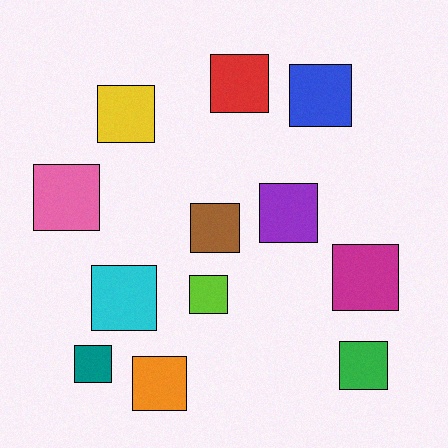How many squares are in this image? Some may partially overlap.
There are 12 squares.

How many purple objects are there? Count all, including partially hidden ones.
There is 1 purple object.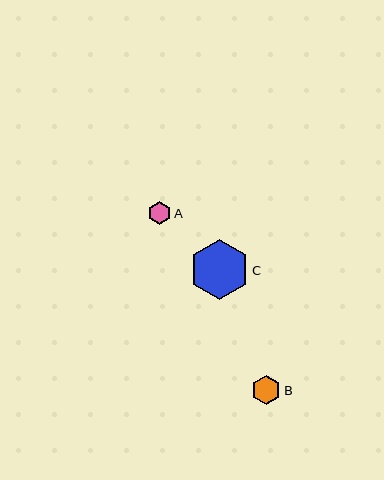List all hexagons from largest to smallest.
From largest to smallest: C, B, A.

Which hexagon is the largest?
Hexagon C is the largest with a size of approximately 60 pixels.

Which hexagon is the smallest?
Hexagon A is the smallest with a size of approximately 23 pixels.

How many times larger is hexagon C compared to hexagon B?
Hexagon C is approximately 2.1 times the size of hexagon B.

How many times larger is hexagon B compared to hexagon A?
Hexagon B is approximately 1.3 times the size of hexagon A.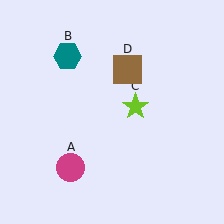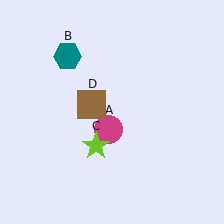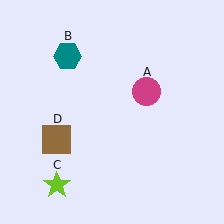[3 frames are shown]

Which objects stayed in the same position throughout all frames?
Teal hexagon (object B) remained stationary.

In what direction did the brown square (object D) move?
The brown square (object D) moved down and to the left.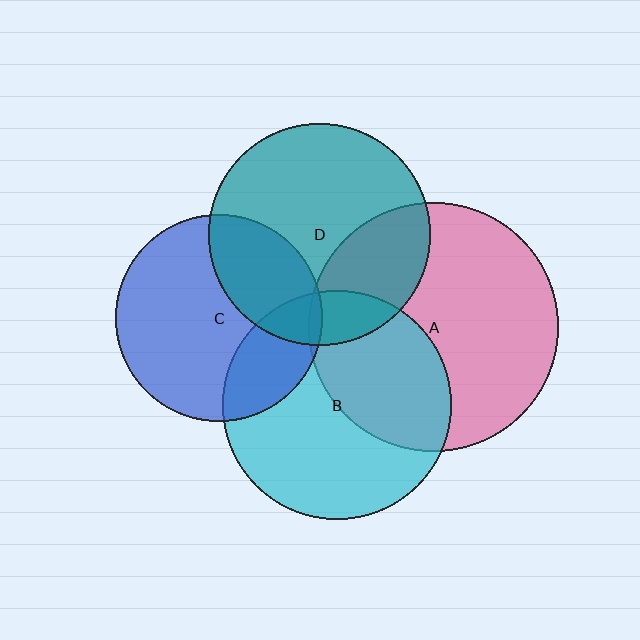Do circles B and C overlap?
Yes.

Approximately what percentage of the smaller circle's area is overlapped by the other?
Approximately 25%.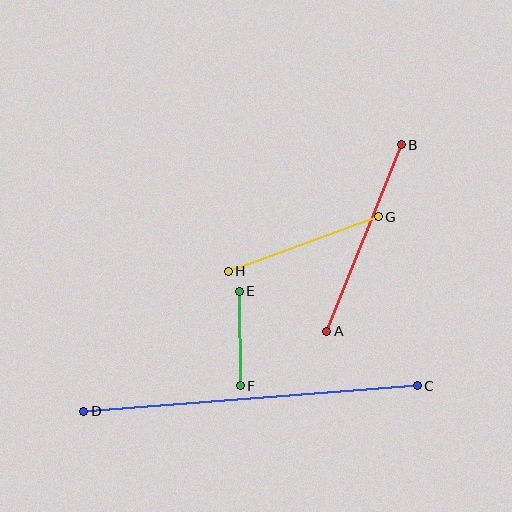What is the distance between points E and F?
The distance is approximately 94 pixels.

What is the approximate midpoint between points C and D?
The midpoint is at approximately (251, 399) pixels.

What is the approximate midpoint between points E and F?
The midpoint is at approximately (240, 338) pixels.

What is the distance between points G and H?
The distance is approximately 160 pixels.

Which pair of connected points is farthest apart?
Points C and D are farthest apart.